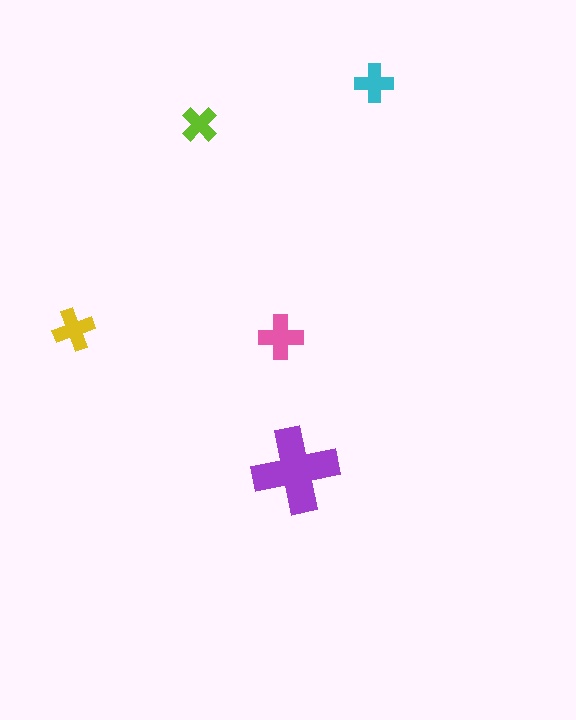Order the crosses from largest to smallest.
the purple one, the pink one, the yellow one, the cyan one, the lime one.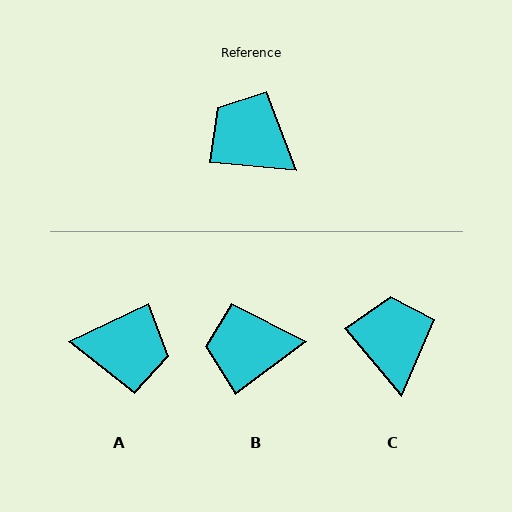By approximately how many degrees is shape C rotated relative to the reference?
Approximately 45 degrees clockwise.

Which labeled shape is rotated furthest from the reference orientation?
A, about 150 degrees away.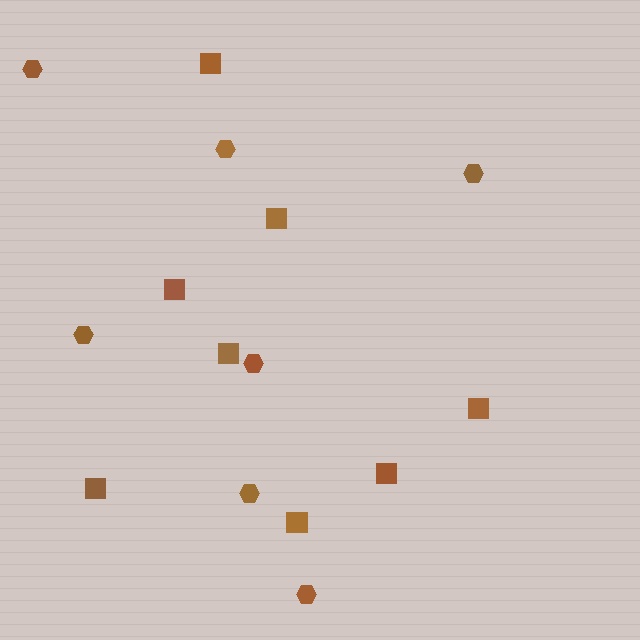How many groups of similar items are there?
There are 2 groups: one group of squares (8) and one group of hexagons (7).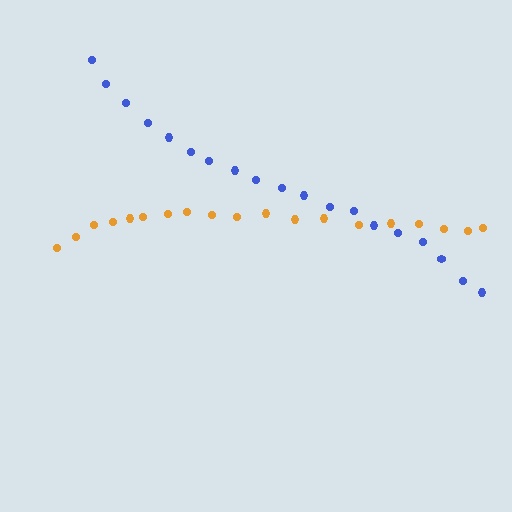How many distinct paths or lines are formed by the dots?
There are 2 distinct paths.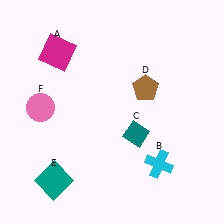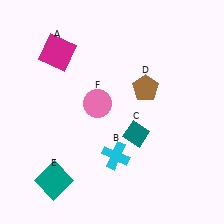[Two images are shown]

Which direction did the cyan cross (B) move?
The cyan cross (B) moved left.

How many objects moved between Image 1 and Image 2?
2 objects moved between the two images.